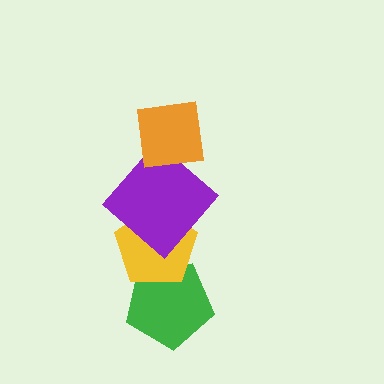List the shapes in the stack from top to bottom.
From top to bottom: the orange square, the purple diamond, the yellow pentagon, the green pentagon.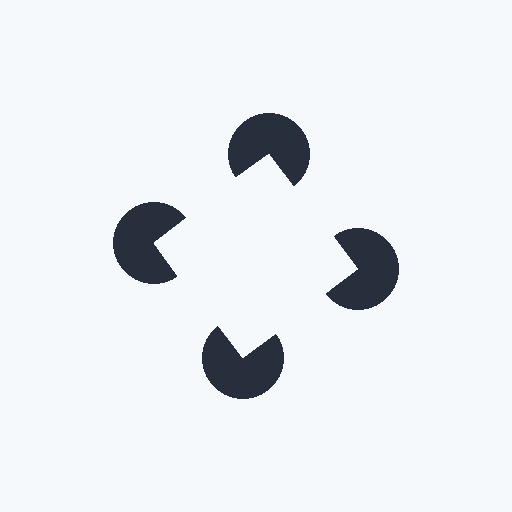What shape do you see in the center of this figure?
An illusory square — its edges are inferred from the aligned wedge cuts in the pac-man discs, not physically drawn.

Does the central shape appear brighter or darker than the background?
It typically appears slightly brighter than the background, even though no actual brightness change is drawn.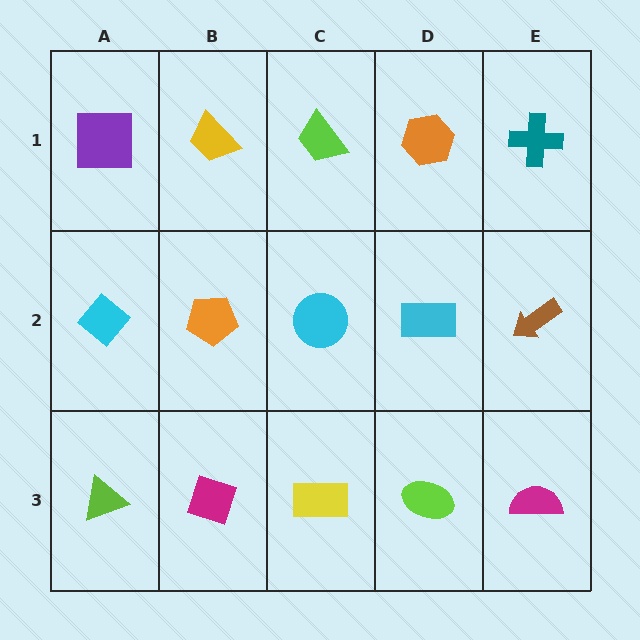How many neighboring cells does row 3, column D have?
3.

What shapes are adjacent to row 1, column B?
An orange pentagon (row 2, column B), a purple square (row 1, column A), a lime trapezoid (row 1, column C).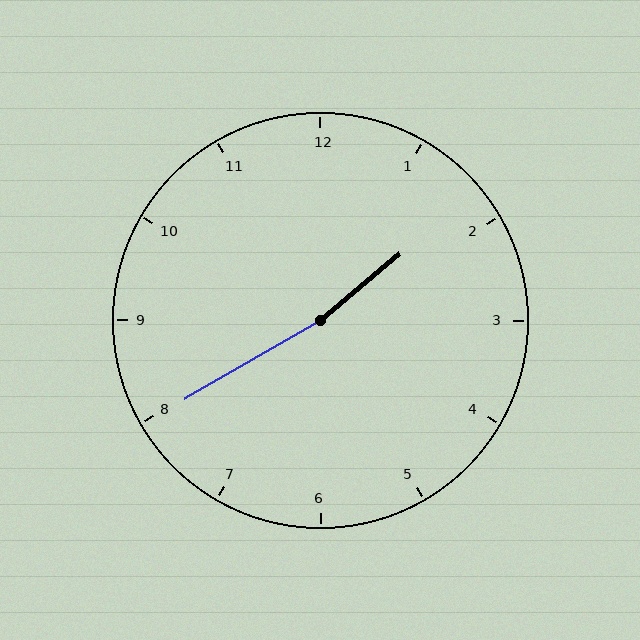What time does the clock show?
1:40.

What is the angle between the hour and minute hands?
Approximately 170 degrees.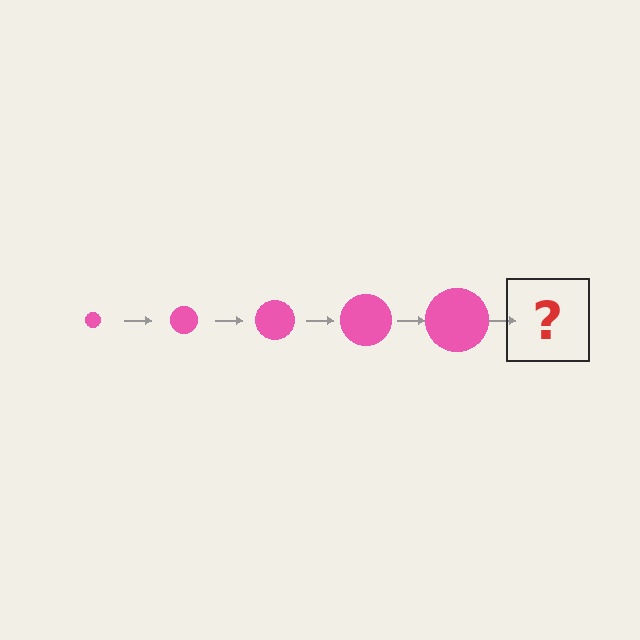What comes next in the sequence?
The next element should be a pink circle, larger than the previous one.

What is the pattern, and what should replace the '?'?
The pattern is that the circle gets progressively larger each step. The '?' should be a pink circle, larger than the previous one.